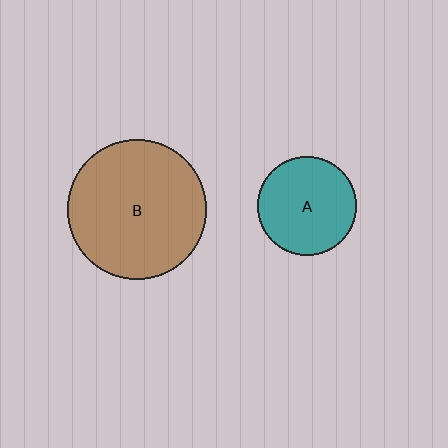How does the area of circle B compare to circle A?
Approximately 2.0 times.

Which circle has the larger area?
Circle B (brown).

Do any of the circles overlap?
No, none of the circles overlap.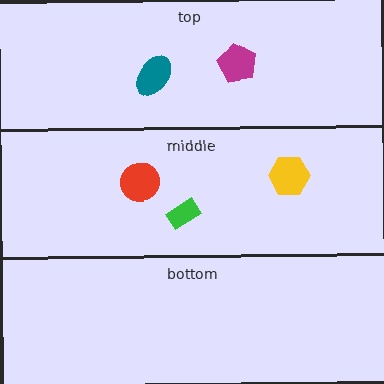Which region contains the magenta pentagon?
The top region.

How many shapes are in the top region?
2.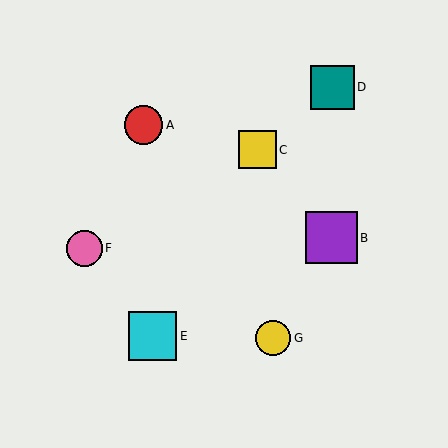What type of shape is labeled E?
Shape E is a cyan square.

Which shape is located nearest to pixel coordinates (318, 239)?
The purple square (labeled B) at (331, 238) is nearest to that location.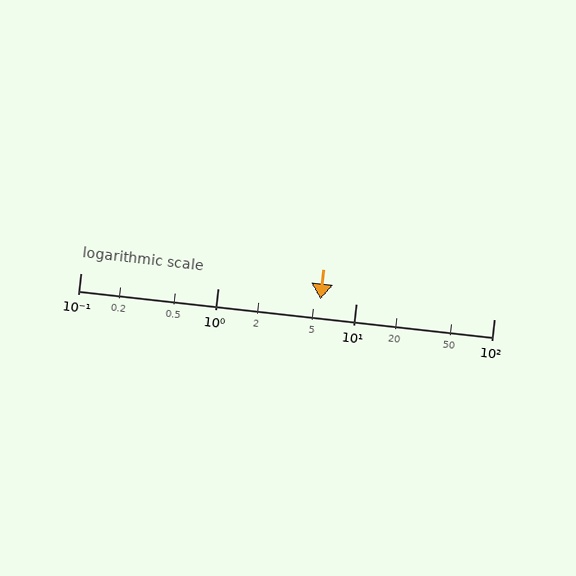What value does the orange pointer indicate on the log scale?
The pointer indicates approximately 5.5.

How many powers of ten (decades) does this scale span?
The scale spans 3 decades, from 0.1 to 100.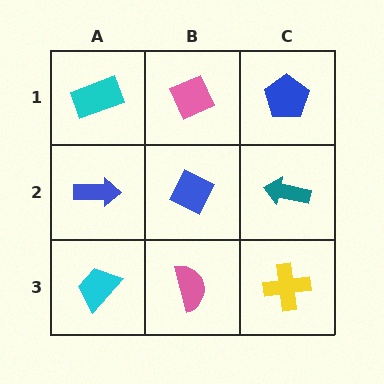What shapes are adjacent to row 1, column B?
A blue diamond (row 2, column B), a cyan rectangle (row 1, column A), a blue pentagon (row 1, column C).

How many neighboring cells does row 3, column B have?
3.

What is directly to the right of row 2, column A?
A blue diamond.